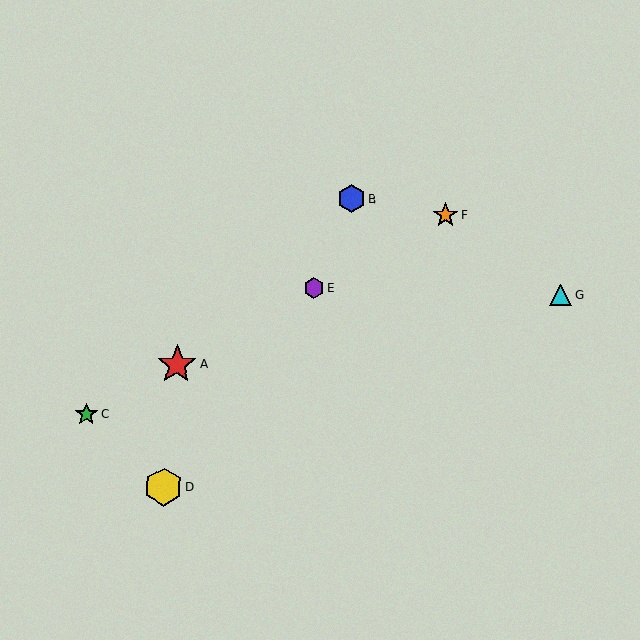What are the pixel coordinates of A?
Object A is at (177, 364).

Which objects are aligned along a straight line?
Objects A, C, E, F are aligned along a straight line.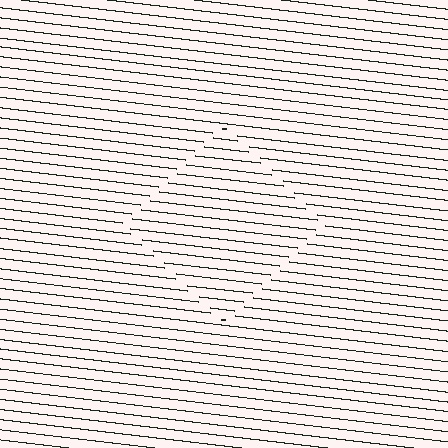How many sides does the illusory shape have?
4 sides — the line-ends trace a square.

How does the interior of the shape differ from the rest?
The interior of the shape contains the same grating, shifted by half a period — the contour is defined by the phase discontinuity where line-ends from the inner and outer gratings abut.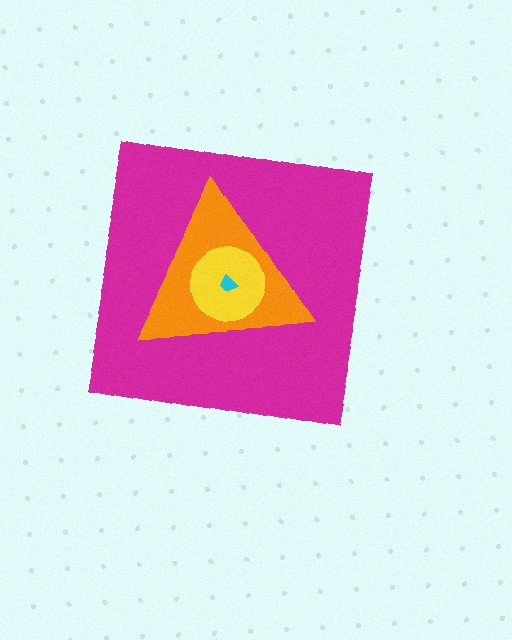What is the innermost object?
The cyan trapezoid.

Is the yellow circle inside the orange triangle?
Yes.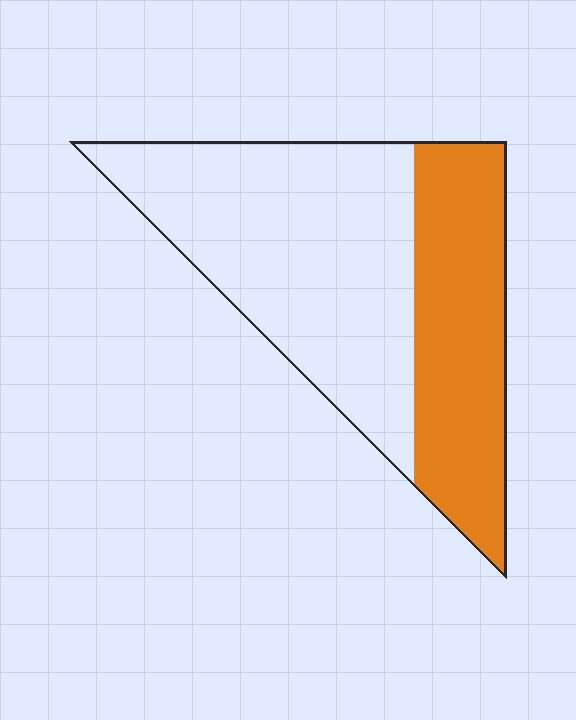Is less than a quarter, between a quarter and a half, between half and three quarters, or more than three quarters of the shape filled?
Between a quarter and a half.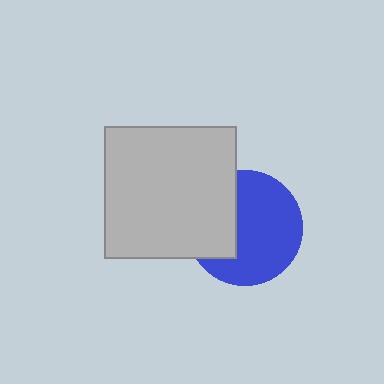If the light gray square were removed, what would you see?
You would see the complete blue circle.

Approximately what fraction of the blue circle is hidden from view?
Roughly 35% of the blue circle is hidden behind the light gray square.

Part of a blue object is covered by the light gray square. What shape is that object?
It is a circle.